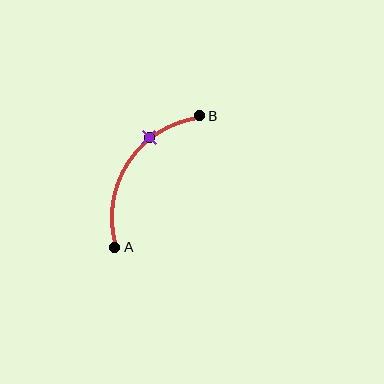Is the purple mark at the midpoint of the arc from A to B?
No. The purple mark lies on the arc but is closer to endpoint B. The arc midpoint would be at the point on the curve equidistant along the arc from both A and B.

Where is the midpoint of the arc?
The arc midpoint is the point on the curve farthest from the straight line joining A and B. It sits to the left of that line.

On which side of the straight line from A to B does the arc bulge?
The arc bulges to the left of the straight line connecting A and B.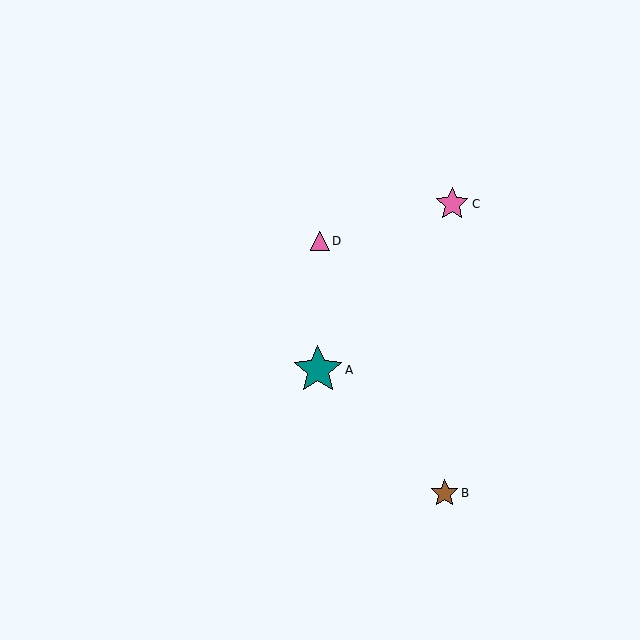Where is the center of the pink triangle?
The center of the pink triangle is at (320, 241).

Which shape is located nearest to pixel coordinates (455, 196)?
The pink star (labeled C) at (452, 204) is nearest to that location.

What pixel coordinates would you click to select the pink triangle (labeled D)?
Click at (320, 241) to select the pink triangle D.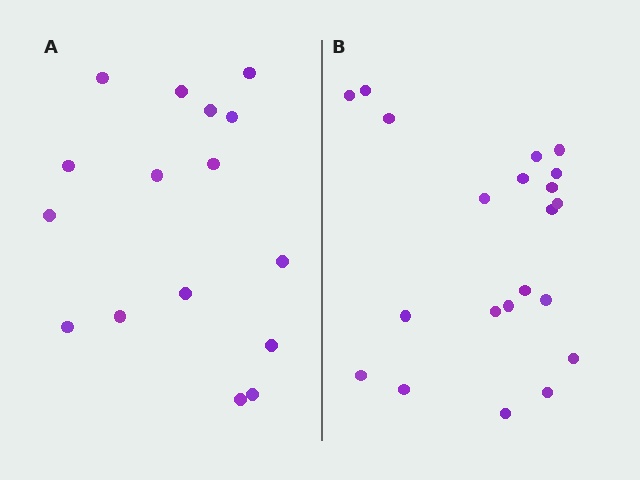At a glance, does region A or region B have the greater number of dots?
Region B (the right region) has more dots.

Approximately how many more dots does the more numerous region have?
Region B has about 5 more dots than region A.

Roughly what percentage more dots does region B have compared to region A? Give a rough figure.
About 30% more.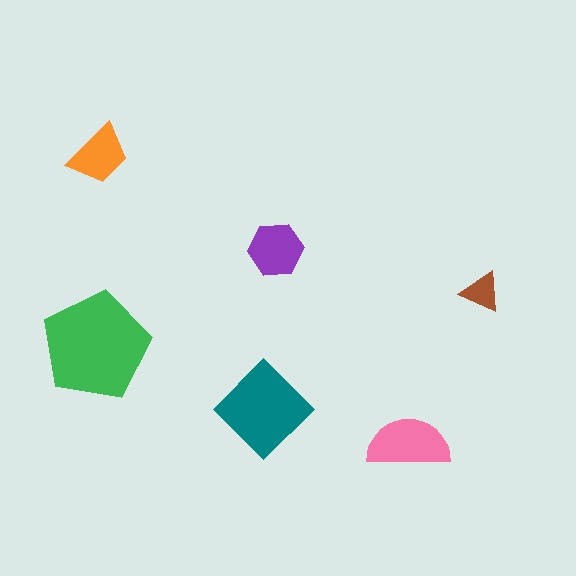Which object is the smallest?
The brown triangle.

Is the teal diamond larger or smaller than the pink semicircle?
Larger.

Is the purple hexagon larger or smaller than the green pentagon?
Smaller.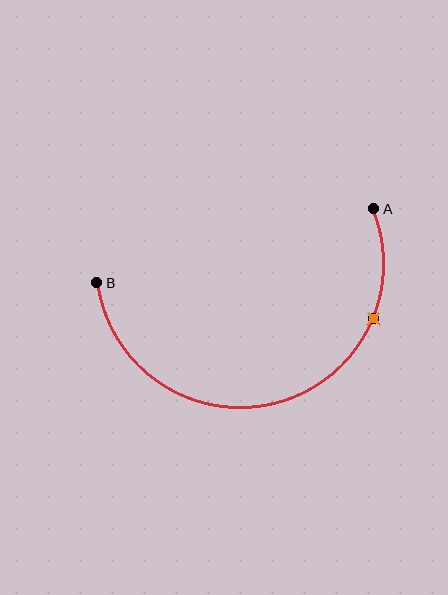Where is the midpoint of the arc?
The arc midpoint is the point on the curve farthest from the straight line joining A and B. It sits below that line.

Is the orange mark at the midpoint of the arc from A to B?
No. The orange mark lies on the arc but is closer to endpoint A. The arc midpoint would be at the point on the curve equidistant along the arc from both A and B.